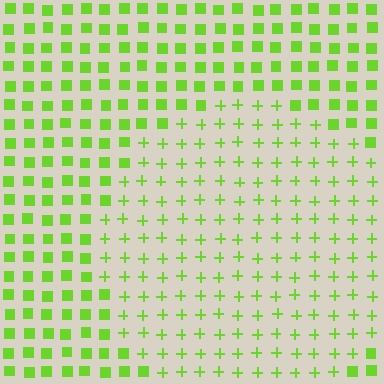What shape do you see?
I see a circle.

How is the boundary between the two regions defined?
The boundary is defined by a change in element shape: plus signs inside vs. squares outside. All elements share the same color and spacing.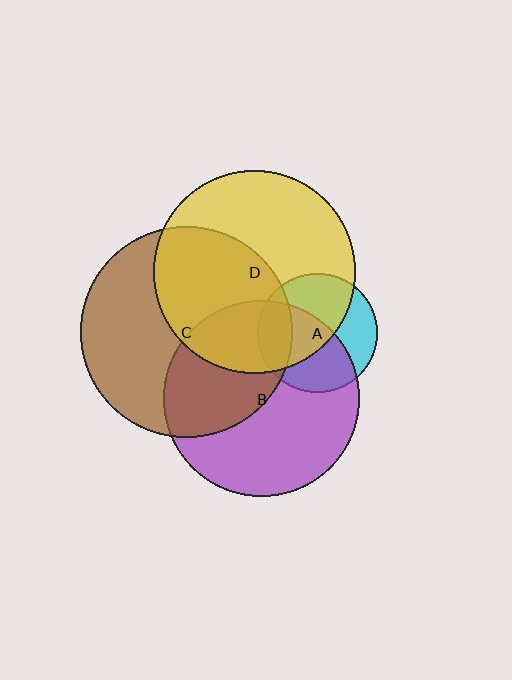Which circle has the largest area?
Circle C (brown).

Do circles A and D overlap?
Yes.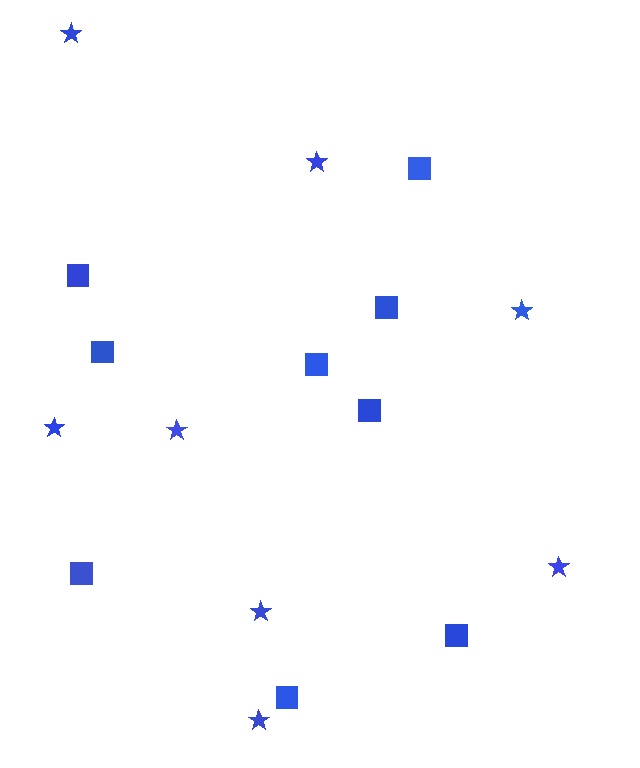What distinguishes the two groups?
There are 2 groups: one group of stars (8) and one group of squares (9).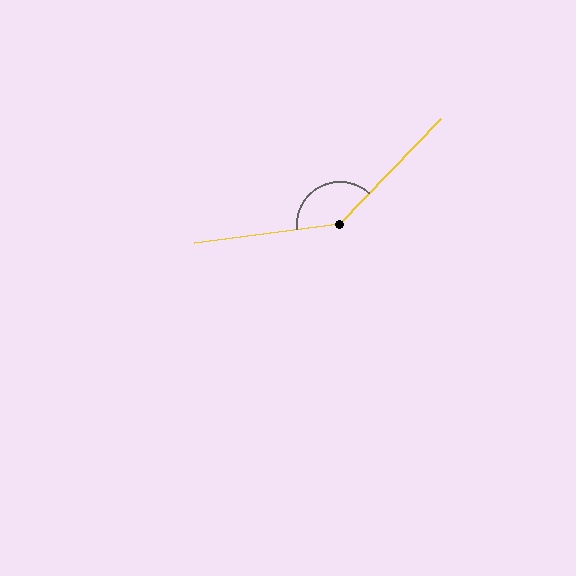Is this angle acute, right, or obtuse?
It is obtuse.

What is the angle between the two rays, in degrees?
Approximately 141 degrees.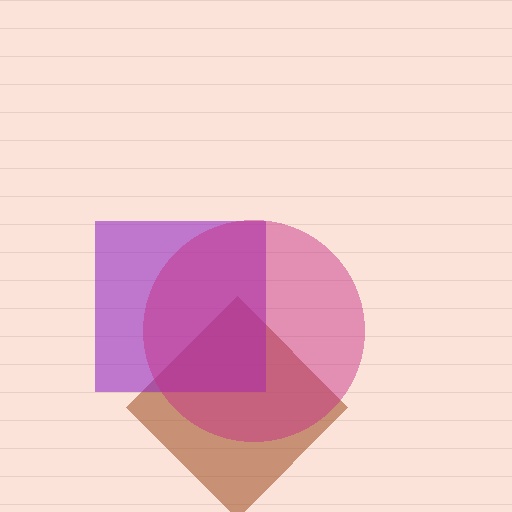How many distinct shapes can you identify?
There are 3 distinct shapes: a brown diamond, a purple square, a magenta circle.